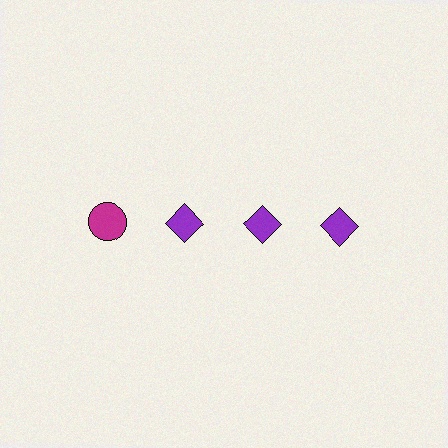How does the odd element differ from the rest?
It differs in both color (magenta instead of purple) and shape (circle instead of diamond).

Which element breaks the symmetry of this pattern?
The magenta circle in the top row, leftmost column breaks the symmetry. All other shapes are purple diamonds.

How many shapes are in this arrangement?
There are 4 shapes arranged in a grid pattern.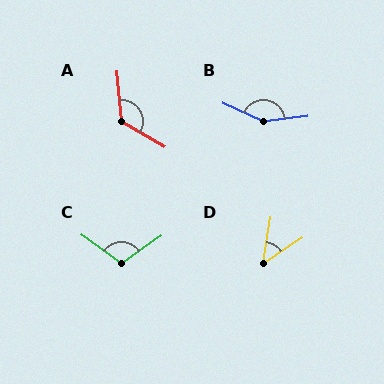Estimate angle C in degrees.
Approximately 109 degrees.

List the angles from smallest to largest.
D (46°), C (109°), A (126°), B (149°).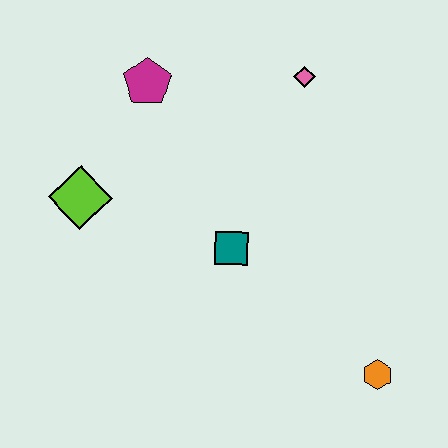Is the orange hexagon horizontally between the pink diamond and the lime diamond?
No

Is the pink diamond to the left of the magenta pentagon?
No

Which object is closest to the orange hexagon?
The teal square is closest to the orange hexagon.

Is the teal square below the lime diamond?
Yes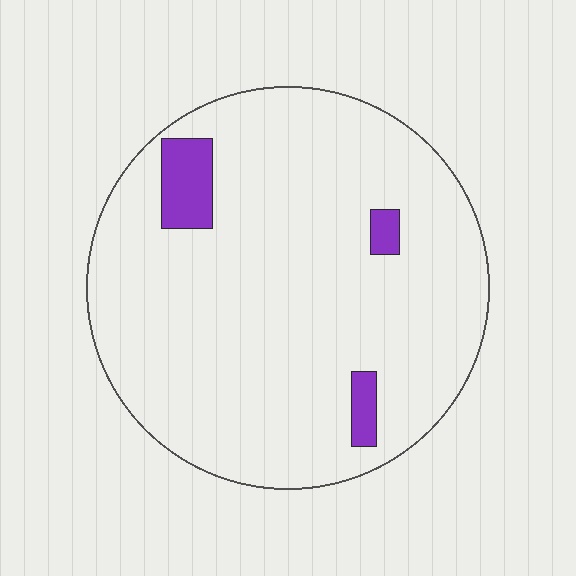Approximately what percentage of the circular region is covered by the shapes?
Approximately 5%.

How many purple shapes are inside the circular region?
3.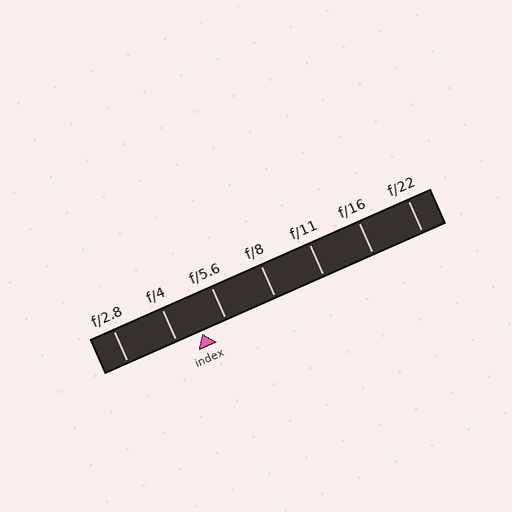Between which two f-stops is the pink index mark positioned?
The index mark is between f/4 and f/5.6.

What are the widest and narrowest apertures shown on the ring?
The widest aperture shown is f/2.8 and the narrowest is f/22.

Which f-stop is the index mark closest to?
The index mark is closest to f/4.